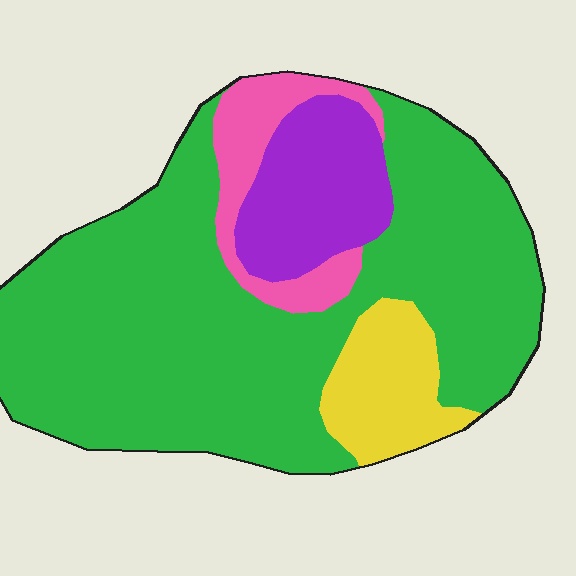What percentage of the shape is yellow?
Yellow takes up about one tenth (1/10) of the shape.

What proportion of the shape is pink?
Pink takes up about one tenth (1/10) of the shape.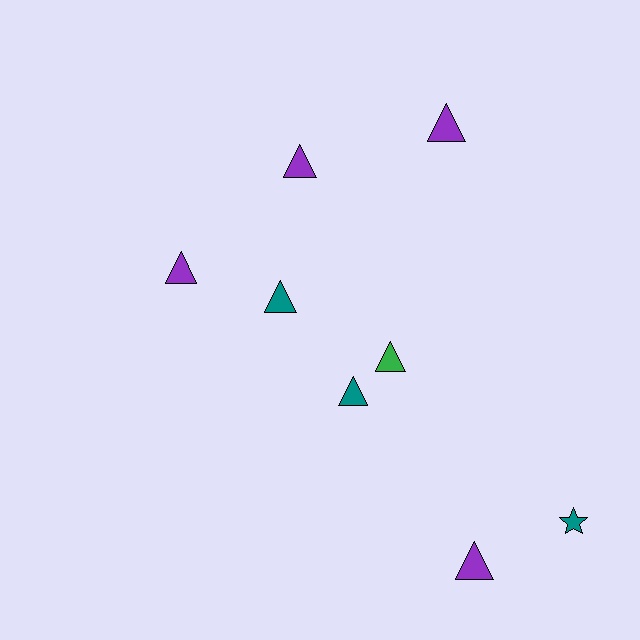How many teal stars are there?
There is 1 teal star.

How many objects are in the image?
There are 8 objects.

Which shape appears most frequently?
Triangle, with 7 objects.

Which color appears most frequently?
Purple, with 4 objects.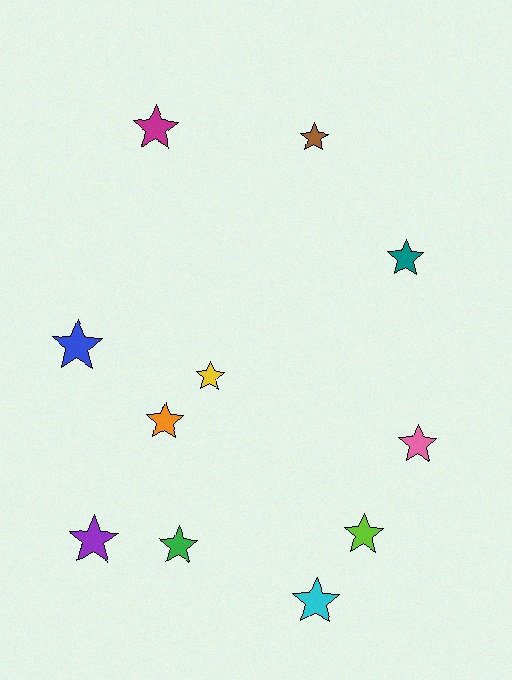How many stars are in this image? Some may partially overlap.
There are 11 stars.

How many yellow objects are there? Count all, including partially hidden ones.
There is 1 yellow object.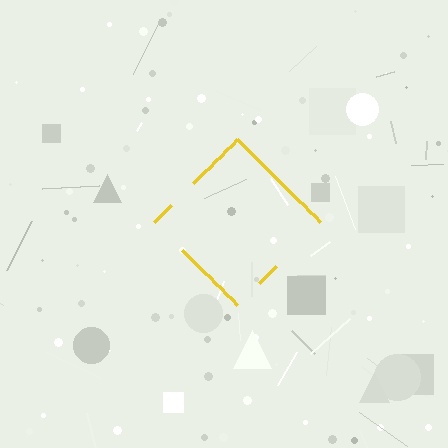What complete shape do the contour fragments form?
The contour fragments form a diamond.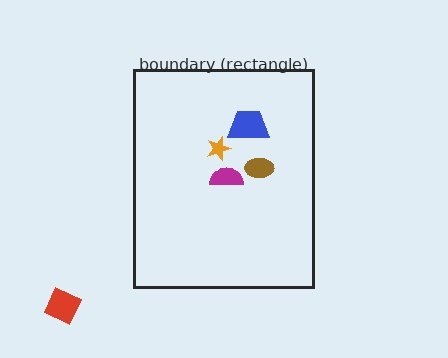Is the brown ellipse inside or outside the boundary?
Inside.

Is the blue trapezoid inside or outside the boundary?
Inside.